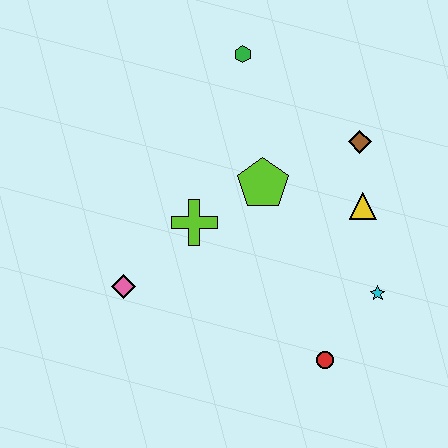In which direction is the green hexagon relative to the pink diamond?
The green hexagon is above the pink diamond.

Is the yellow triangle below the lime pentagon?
Yes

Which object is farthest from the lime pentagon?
The red circle is farthest from the lime pentagon.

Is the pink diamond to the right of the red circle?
No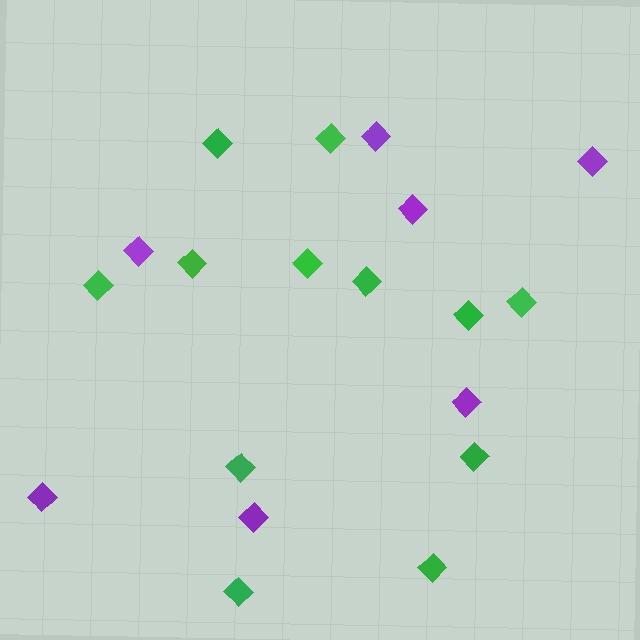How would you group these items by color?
There are 2 groups: one group of green diamonds (12) and one group of purple diamonds (7).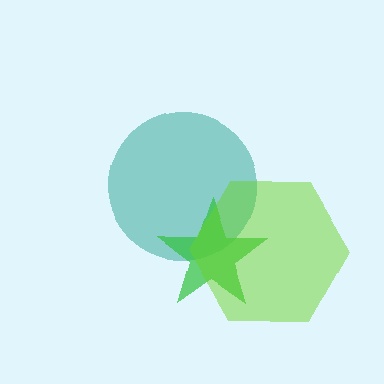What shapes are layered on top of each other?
The layered shapes are: a teal circle, a green star, a lime hexagon.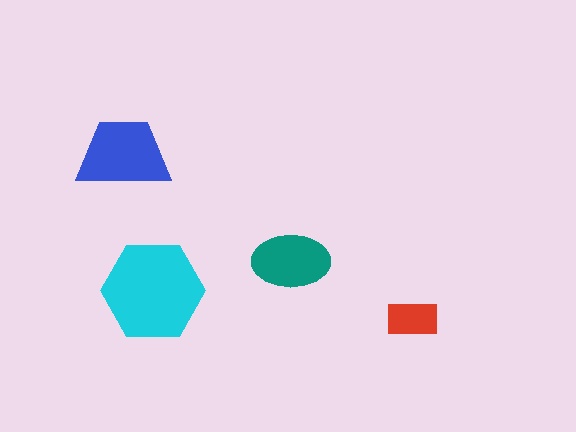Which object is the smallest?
The red rectangle.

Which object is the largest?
The cyan hexagon.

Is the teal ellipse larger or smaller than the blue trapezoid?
Smaller.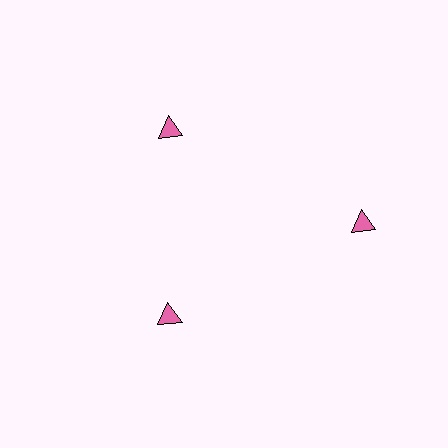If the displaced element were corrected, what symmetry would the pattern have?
It would have 3-fold rotational symmetry — the pattern would map onto itself every 120 degrees.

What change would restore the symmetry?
The symmetry would be restored by moving it inward, back onto the ring so that all 3 triangles sit at equal angles and equal distance from the center.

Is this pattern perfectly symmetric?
No. The 3 pink triangles are arranged in a ring, but one element near the 3 o'clock position is pushed outward from the center, breaking the 3-fold rotational symmetry.